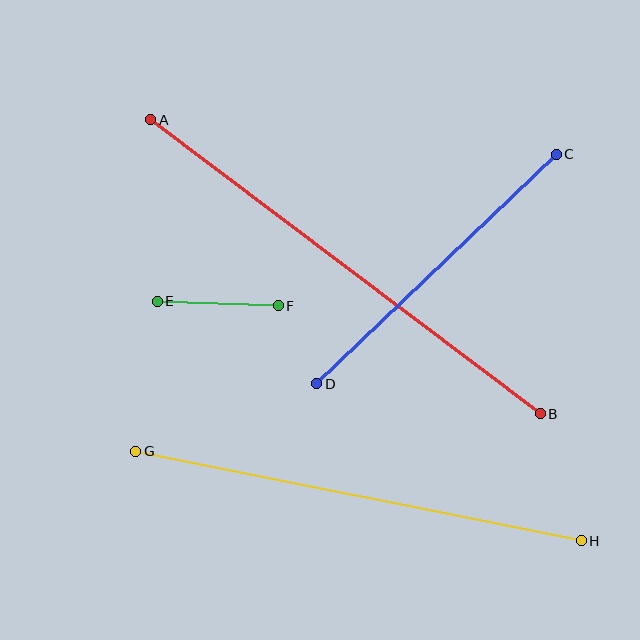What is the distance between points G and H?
The distance is approximately 455 pixels.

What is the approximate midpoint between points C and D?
The midpoint is at approximately (436, 269) pixels.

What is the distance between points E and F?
The distance is approximately 121 pixels.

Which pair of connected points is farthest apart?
Points A and B are farthest apart.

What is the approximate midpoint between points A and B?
The midpoint is at approximately (345, 267) pixels.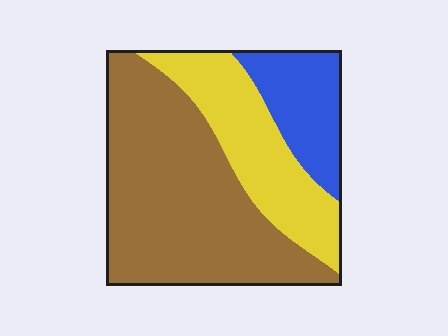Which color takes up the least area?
Blue, at roughly 15%.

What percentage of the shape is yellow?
Yellow covers about 25% of the shape.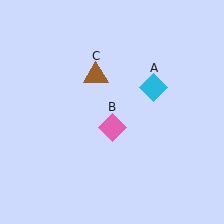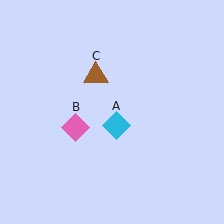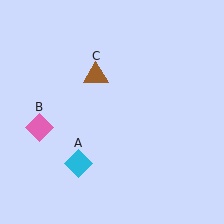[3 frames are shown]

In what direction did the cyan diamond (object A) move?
The cyan diamond (object A) moved down and to the left.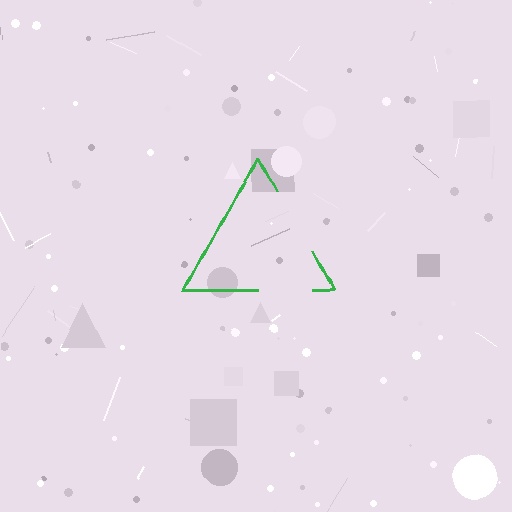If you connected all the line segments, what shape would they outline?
They would outline a triangle.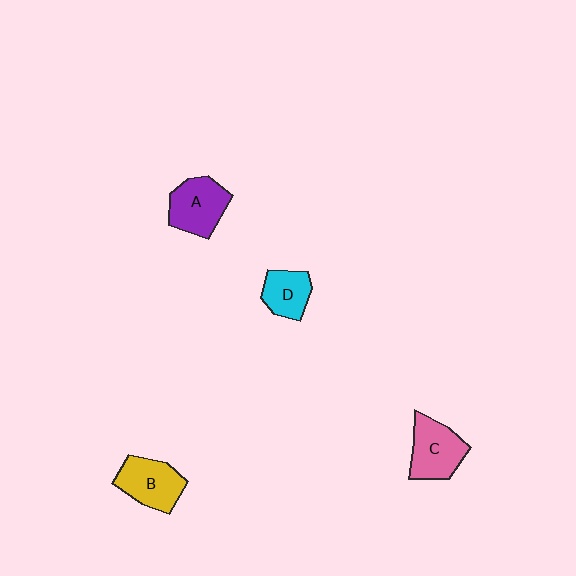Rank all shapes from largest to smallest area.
From largest to smallest: C (pink), B (yellow), A (purple), D (cyan).